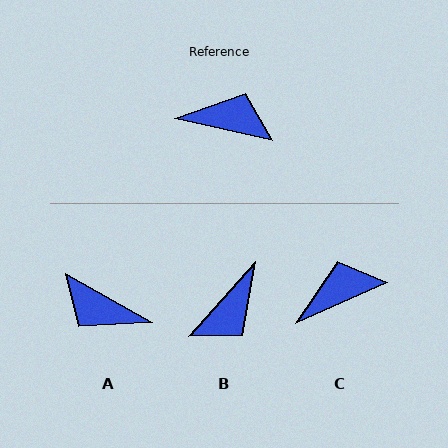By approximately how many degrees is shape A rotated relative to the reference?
Approximately 163 degrees counter-clockwise.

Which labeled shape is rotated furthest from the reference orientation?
A, about 163 degrees away.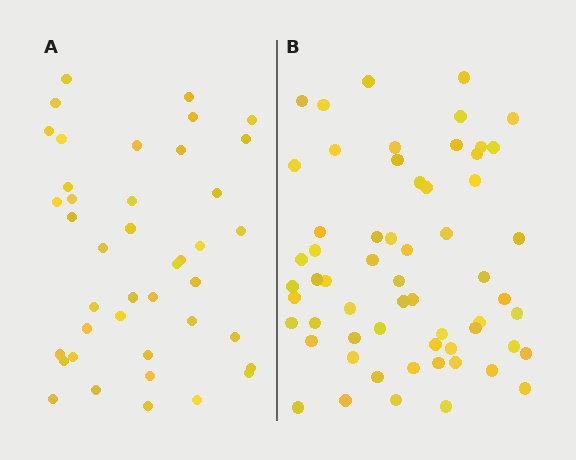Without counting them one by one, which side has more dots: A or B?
Region B (the right region) has more dots.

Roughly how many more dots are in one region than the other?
Region B has approximately 20 more dots than region A.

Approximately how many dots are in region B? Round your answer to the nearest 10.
About 60 dots.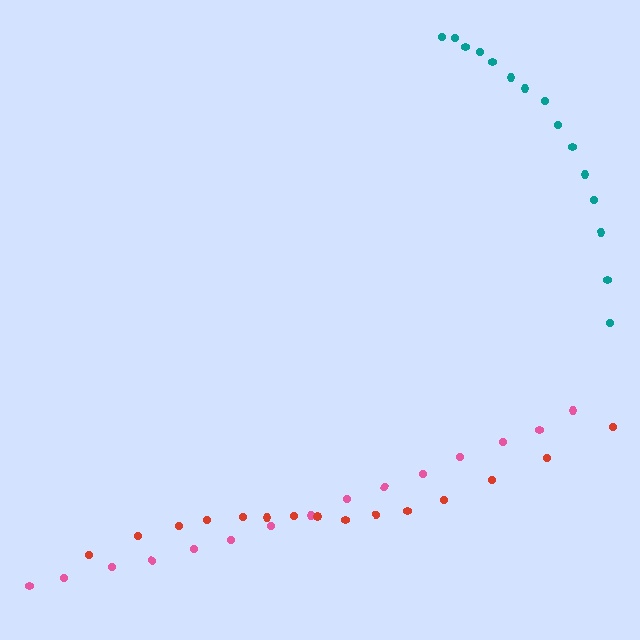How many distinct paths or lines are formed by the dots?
There are 3 distinct paths.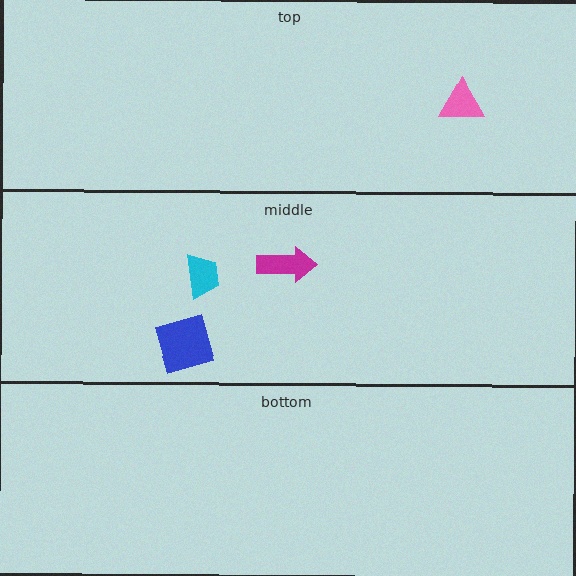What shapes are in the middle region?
The cyan trapezoid, the blue square, the magenta arrow.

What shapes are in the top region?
The pink triangle.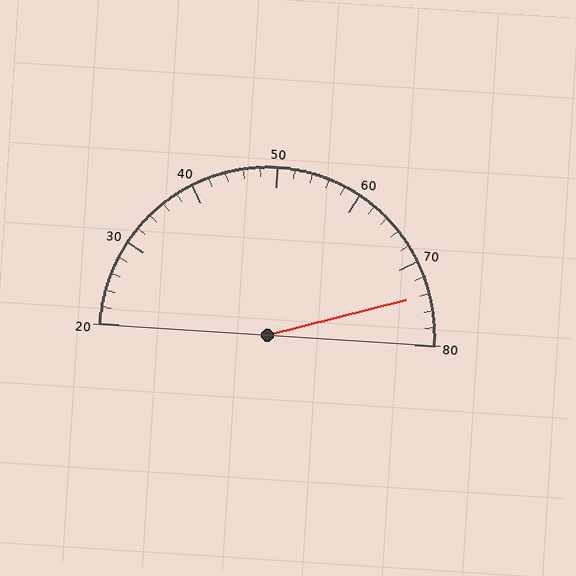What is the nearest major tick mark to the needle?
The nearest major tick mark is 70.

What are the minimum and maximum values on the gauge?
The gauge ranges from 20 to 80.